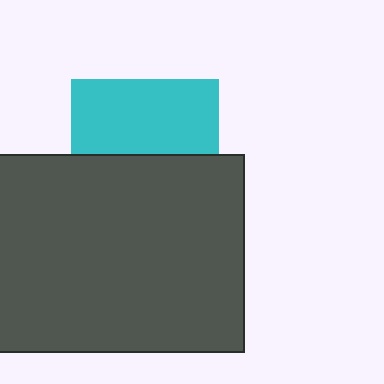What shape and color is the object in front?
The object in front is a dark gray rectangle.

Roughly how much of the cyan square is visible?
About half of it is visible (roughly 50%).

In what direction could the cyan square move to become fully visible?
The cyan square could move up. That would shift it out from behind the dark gray rectangle entirely.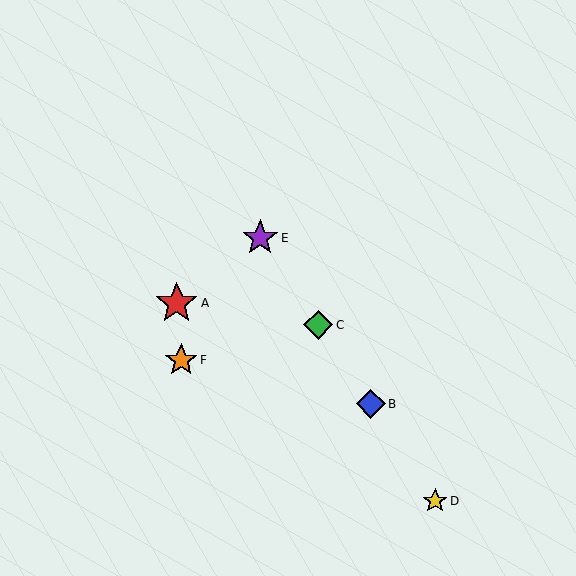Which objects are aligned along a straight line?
Objects B, C, D, E are aligned along a straight line.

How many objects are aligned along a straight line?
4 objects (B, C, D, E) are aligned along a straight line.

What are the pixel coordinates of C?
Object C is at (318, 325).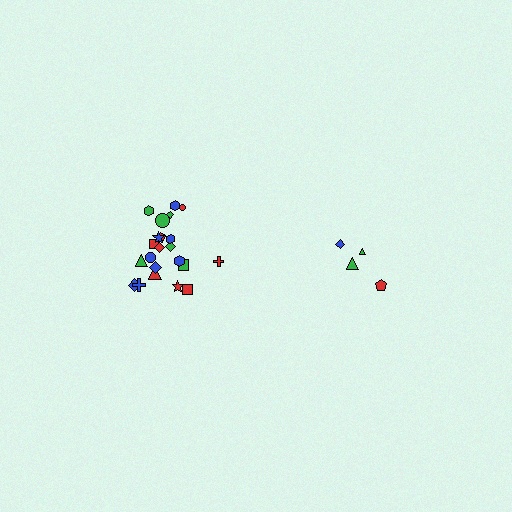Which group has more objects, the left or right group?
The left group.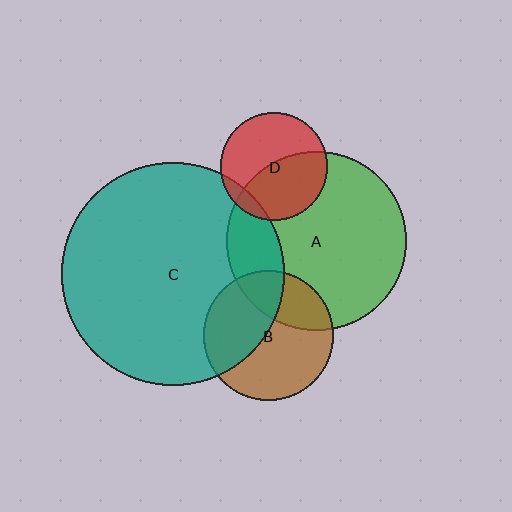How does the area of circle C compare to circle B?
Approximately 2.9 times.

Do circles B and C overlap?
Yes.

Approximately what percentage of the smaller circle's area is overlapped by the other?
Approximately 40%.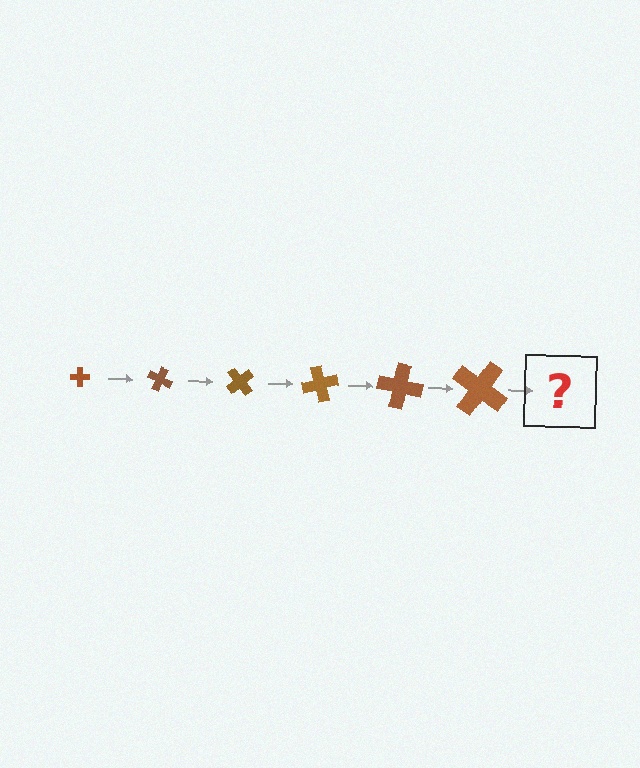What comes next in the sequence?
The next element should be a cross, larger than the previous one and rotated 150 degrees from the start.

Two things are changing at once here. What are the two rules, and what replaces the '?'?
The two rules are that the cross grows larger each step and it rotates 25 degrees each step. The '?' should be a cross, larger than the previous one and rotated 150 degrees from the start.